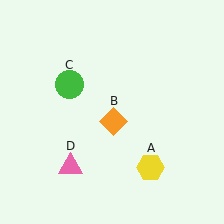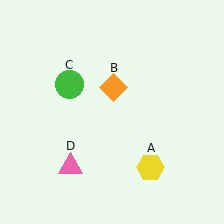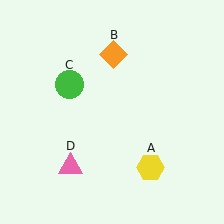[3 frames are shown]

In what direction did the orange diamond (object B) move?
The orange diamond (object B) moved up.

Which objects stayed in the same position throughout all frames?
Yellow hexagon (object A) and green circle (object C) and pink triangle (object D) remained stationary.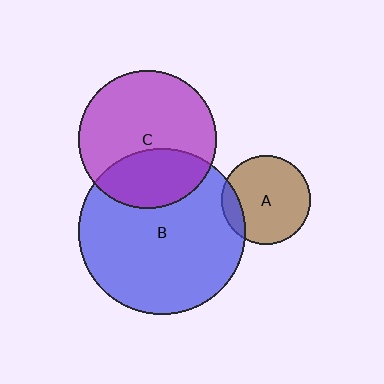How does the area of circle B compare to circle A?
Approximately 3.5 times.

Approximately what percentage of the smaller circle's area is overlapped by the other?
Approximately 35%.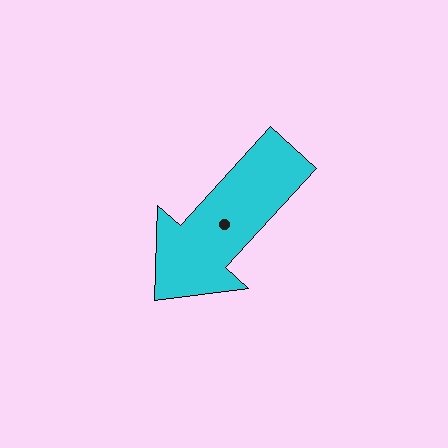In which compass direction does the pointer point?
Southwest.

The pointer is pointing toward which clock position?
Roughly 7 o'clock.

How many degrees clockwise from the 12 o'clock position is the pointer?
Approximately 222 degrees.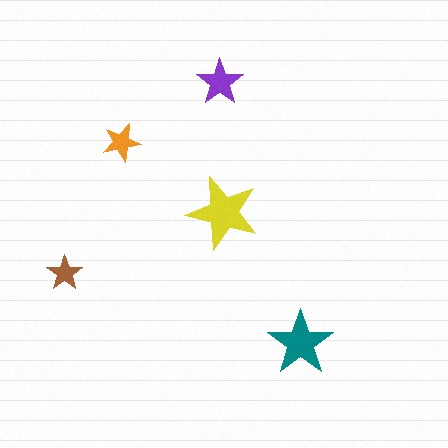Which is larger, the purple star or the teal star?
The teal one.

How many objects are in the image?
There are 5 objects in the image.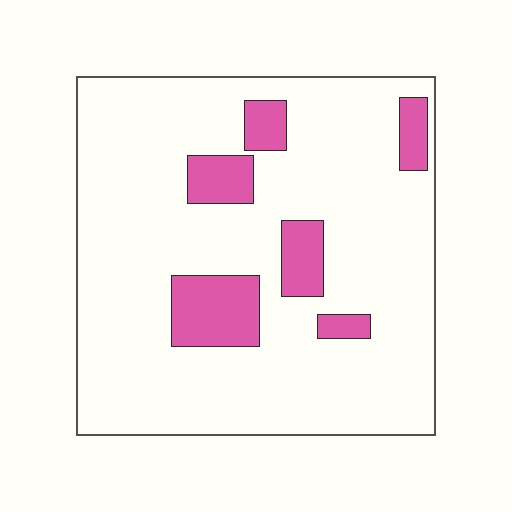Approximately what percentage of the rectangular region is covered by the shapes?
Approximately 15%.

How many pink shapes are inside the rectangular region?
6.